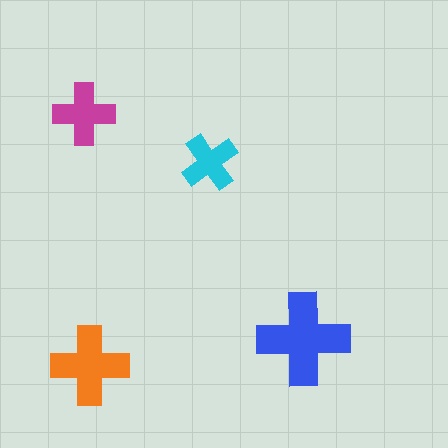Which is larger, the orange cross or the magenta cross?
The orange one.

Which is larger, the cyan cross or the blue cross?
The blue one.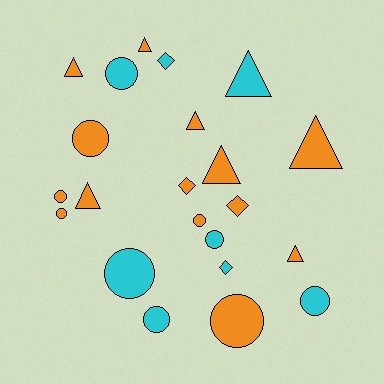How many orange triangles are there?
There are 7 orange triangles.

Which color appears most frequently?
Orange, with 14 objects.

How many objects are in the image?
There are 22 objects.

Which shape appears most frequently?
Circle, with 10 objects.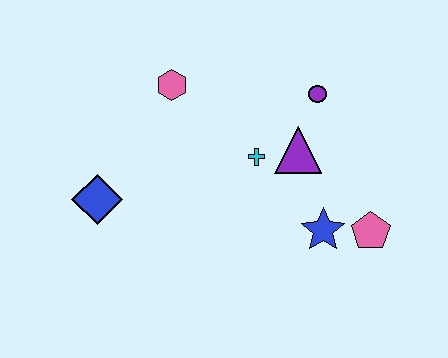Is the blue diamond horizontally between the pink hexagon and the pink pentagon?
No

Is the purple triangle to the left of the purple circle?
Yes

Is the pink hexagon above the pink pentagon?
Yes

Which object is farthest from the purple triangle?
The blue diamond is farthest from the purple triangle.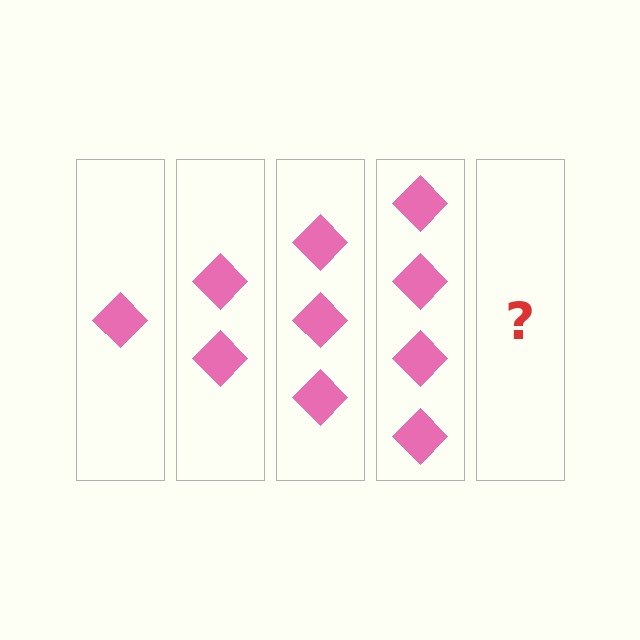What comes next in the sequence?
The next element should be 5 diamonds.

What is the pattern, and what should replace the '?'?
The pattern is that each step adds one more diamond. The '?' should be 5 diamonds.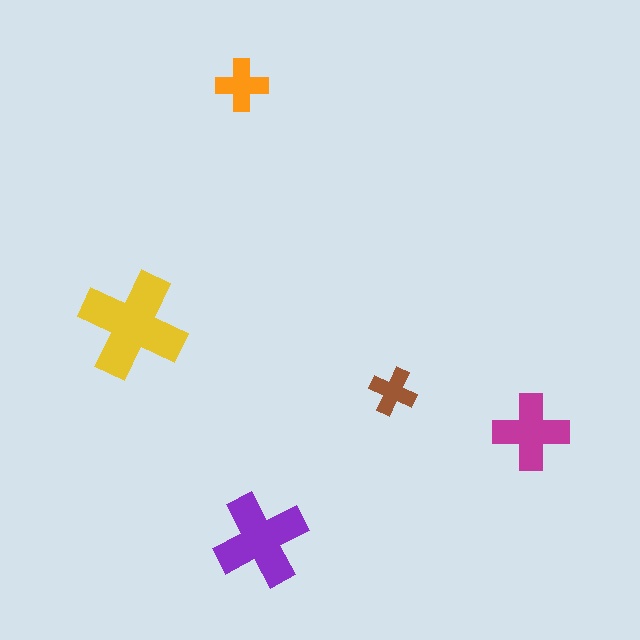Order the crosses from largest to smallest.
the yellow one, the purple one, the magenta one, the orange one, the brown one.